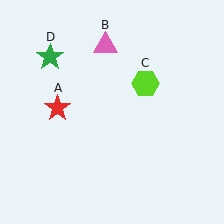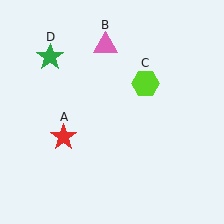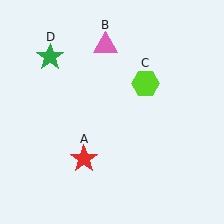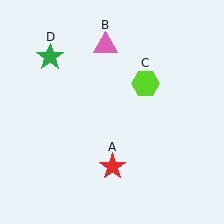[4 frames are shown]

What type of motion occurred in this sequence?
The red star (object A) rotated counterclockwise around the center of the scene.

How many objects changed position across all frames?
1 object changed position: red star (object A).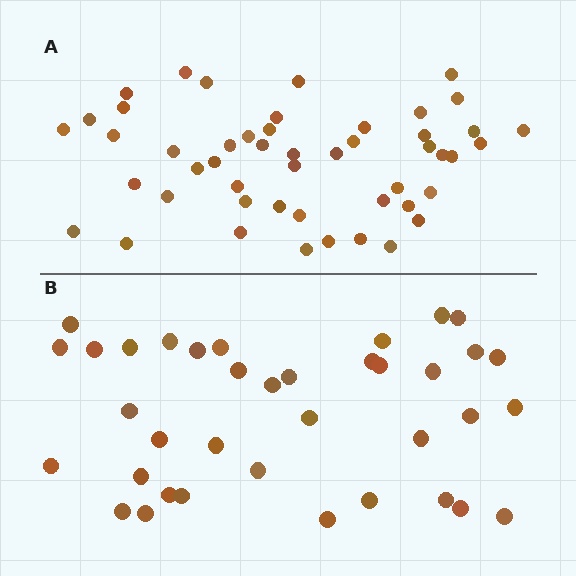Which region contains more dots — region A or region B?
Region A (the top region) has more dots.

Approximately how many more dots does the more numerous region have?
Region A has roughly 12 or so more dots than region B.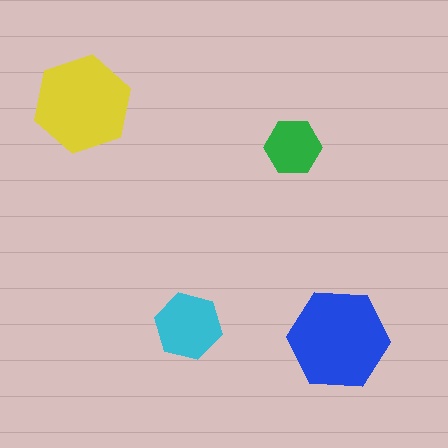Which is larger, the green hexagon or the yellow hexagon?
The yellow one.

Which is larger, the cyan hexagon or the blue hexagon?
The blue one.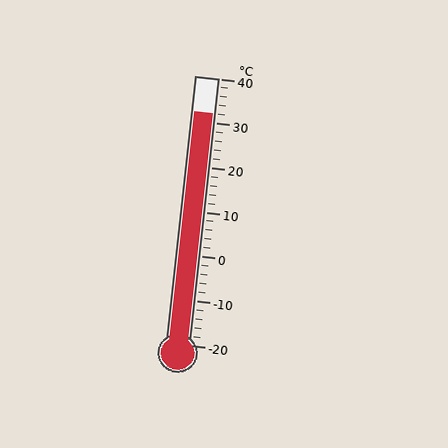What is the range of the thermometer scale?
The thermometer scale ranges from -20°C to 40°C.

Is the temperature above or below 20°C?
The temperature is above 20°C.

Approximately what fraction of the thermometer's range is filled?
The thermometer is filled to approximately 85% of its range.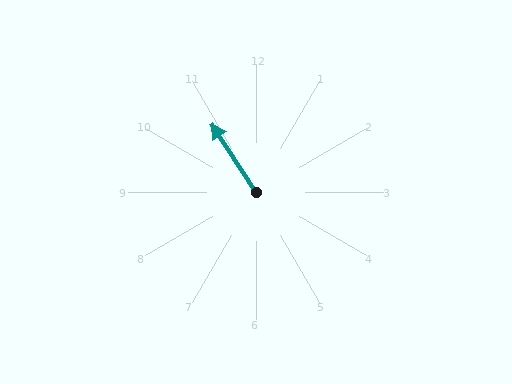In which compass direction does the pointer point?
Northwest.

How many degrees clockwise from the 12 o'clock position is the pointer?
Approximately 327 degrees.